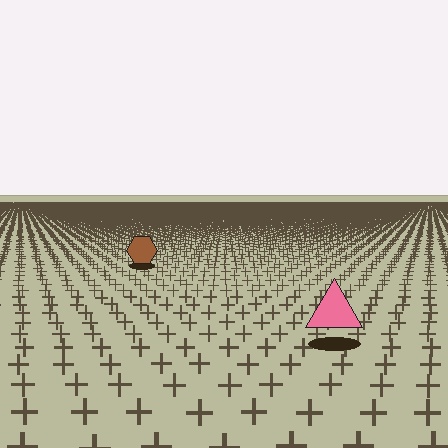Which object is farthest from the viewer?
The brown hexagon is farthest from the viewer. It appears smaller and the ground texture around it is denser.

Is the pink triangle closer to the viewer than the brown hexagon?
Yes. The pink triangle is closer — you can tell from the texture gradient: the ground texture is coarser near it.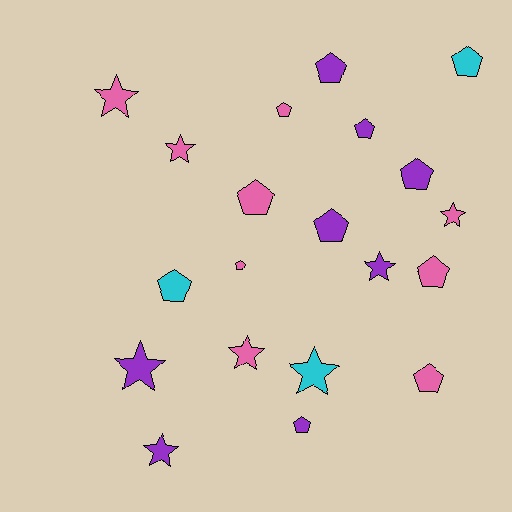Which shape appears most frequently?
Pentagon, with 12 objects.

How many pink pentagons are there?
There are 5 pink pentagons.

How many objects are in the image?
There are 20 objects.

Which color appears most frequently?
Pink, with 9 objects.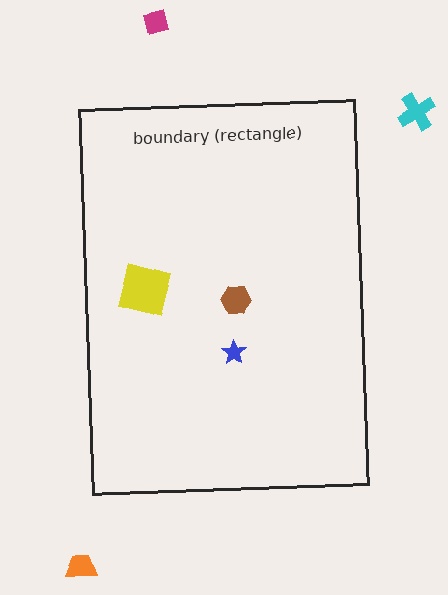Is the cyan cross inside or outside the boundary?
Outside.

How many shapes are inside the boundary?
3 inside, 3 outside.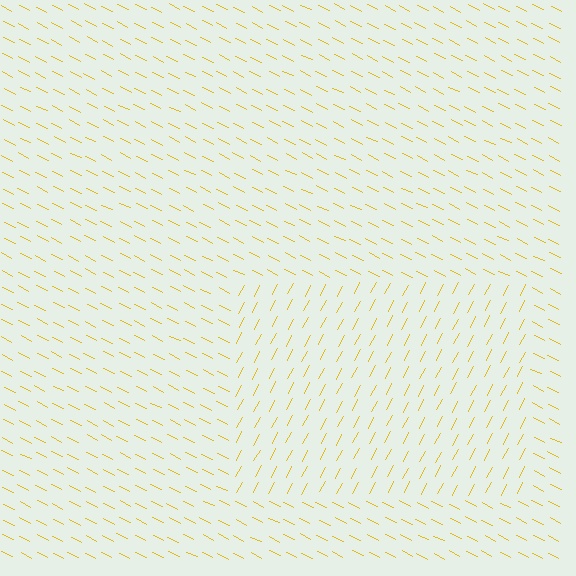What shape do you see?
I see a rectangle.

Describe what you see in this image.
The image is filled with small yellow line segments. A rectangle region in the image has lines oriented differently from the surrounding lines, creating a visible texture boundary.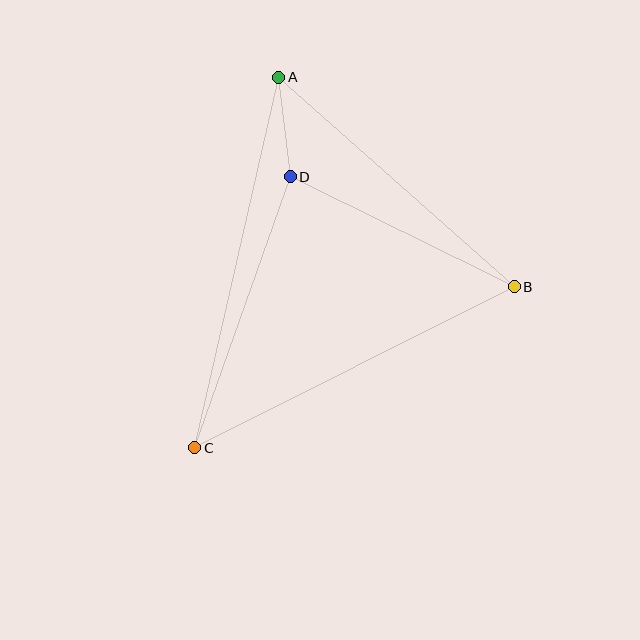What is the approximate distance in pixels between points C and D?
The distance between C and D is approximately 287 pixels.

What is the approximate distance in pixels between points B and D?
The distance between B and D is approximately 250 pixels.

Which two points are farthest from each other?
Points A and C are farthest from each other.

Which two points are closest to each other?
Points A and D are closest to each other.